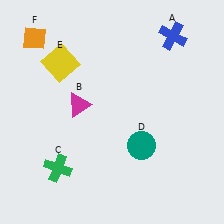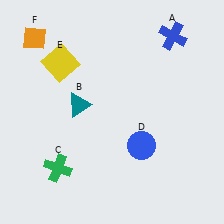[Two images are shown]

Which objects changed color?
B changed from magenta to teal. D changed from teal to blue.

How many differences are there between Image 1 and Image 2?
There are 2 differences between the two images.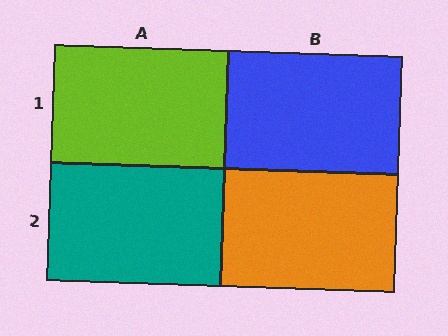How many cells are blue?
1 cell is blue.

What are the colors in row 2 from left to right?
Teal, orange.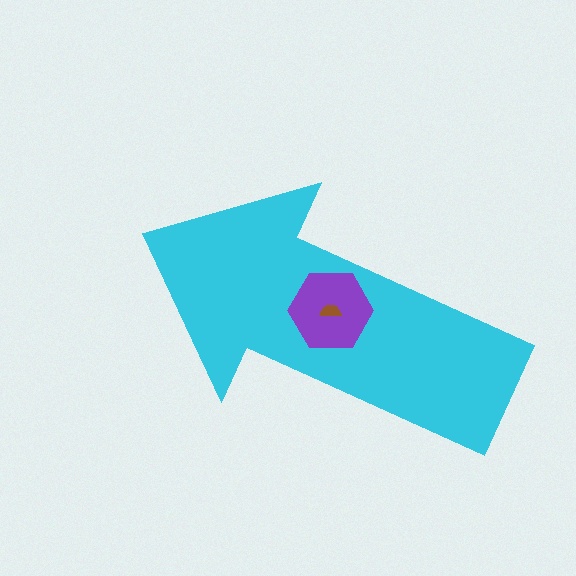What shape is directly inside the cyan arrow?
The purple hexagon.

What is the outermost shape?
The cyan arrow.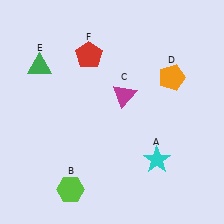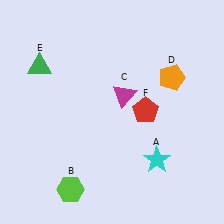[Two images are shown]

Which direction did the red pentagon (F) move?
The red pentagon (F) moved right.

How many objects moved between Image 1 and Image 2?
1 object moved between the two images.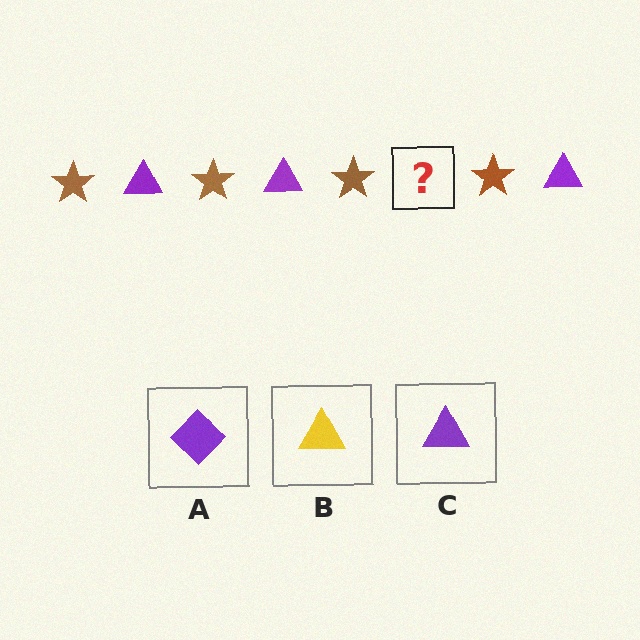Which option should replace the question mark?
Option C.